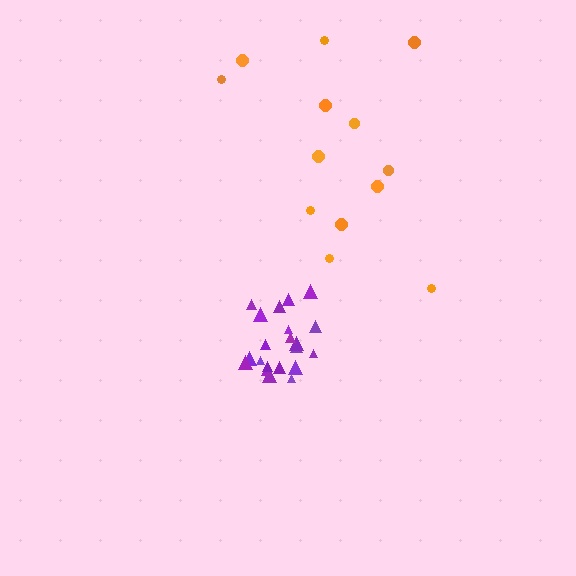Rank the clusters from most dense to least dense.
purple, orange.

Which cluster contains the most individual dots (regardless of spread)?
Purple (21).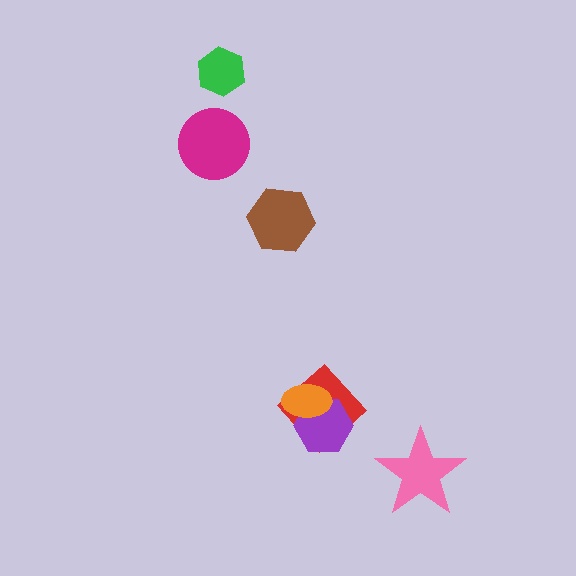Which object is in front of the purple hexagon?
The orange ellipse is in front of the purple hexagon.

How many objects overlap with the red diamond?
2 objects overlap with the red diamond.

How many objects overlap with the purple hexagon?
2 objects overlap with the purple hexagon.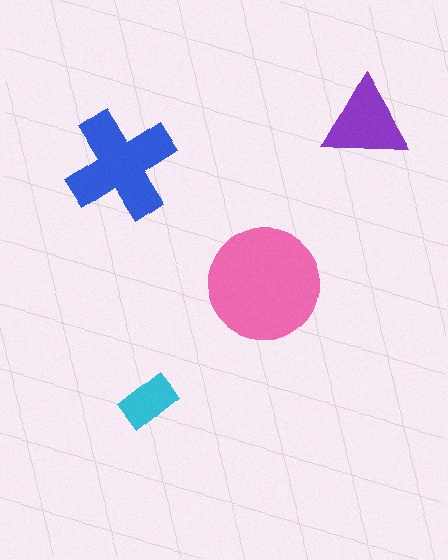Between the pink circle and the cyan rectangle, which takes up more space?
The pink circle.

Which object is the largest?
The pink circle.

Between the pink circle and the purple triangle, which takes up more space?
The pink circle.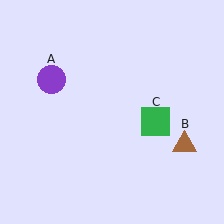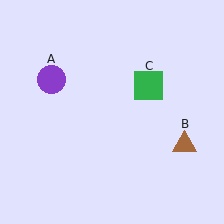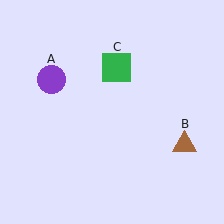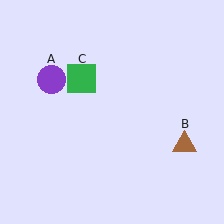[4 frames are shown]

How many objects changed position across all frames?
1 object changed position: green square (object C).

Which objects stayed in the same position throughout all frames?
Purple circle (object A) and brown triangle (object B) remained stationary.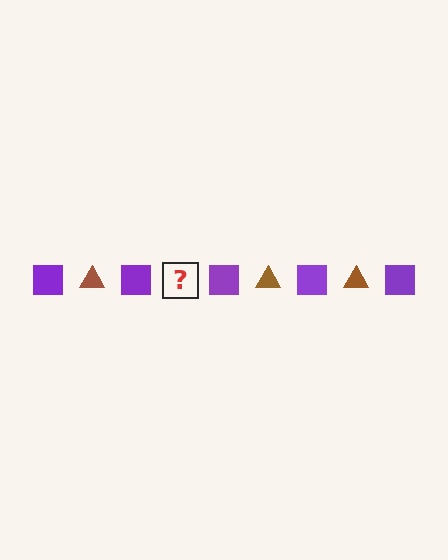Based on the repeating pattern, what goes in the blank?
The blank should be a brown triangle.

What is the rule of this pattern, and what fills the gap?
The rule is that the pattern alternates between purple square and brown triangle. The gap should be filled with a brown triangle.